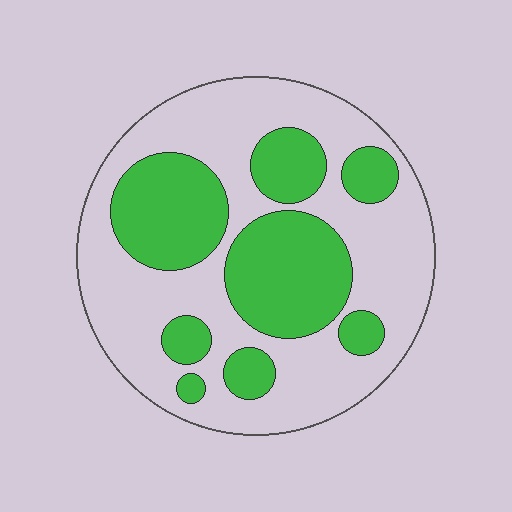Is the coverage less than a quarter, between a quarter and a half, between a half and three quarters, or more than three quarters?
Between a quarter and a half.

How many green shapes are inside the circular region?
8.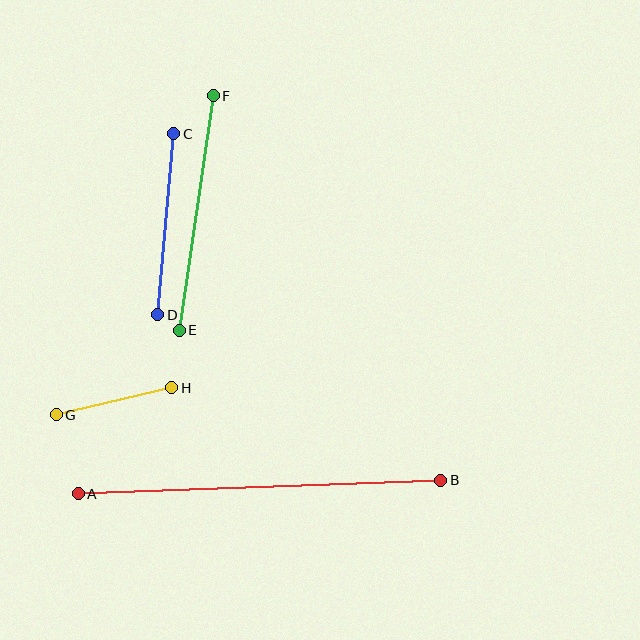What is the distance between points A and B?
The distance is approximately 363 pixels.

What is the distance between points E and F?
The distance is approximately 237 pixels.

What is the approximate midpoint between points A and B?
The midpoint is at approximately (259, 487) pixels.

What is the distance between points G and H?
The distance is approximately 119 pixels.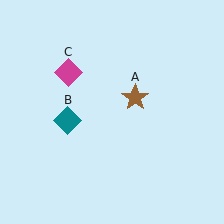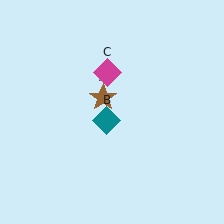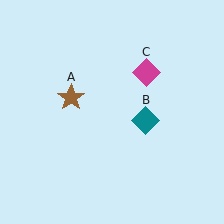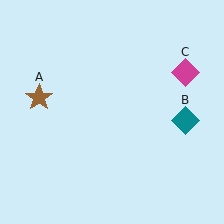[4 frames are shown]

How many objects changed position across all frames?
3 objects changed position: brown star (object A), teal diamond (object B), magenta diamond (object C).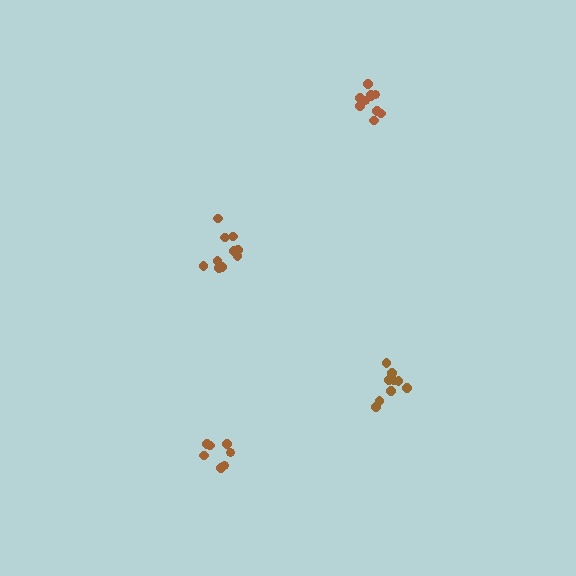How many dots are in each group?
Group 1: 9 dots, Group 2: 7 dots, Group 3: 10 dots, Group 4: 10 dots (36 total).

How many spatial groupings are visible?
There are 4 spatial groupings.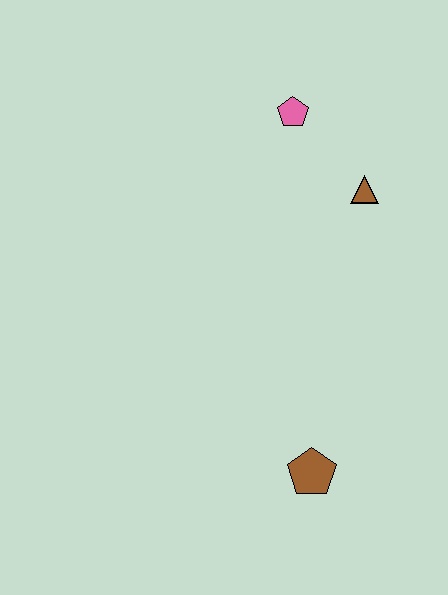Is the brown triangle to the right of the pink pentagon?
Yes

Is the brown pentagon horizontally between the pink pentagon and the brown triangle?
Yes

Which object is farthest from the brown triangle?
The brown pentagon is farthest from the brown triangle.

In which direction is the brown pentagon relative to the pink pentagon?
The brown pentagon is below the pink pentagon.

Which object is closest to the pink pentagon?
The brown triangle is closest to the pink pentagon.